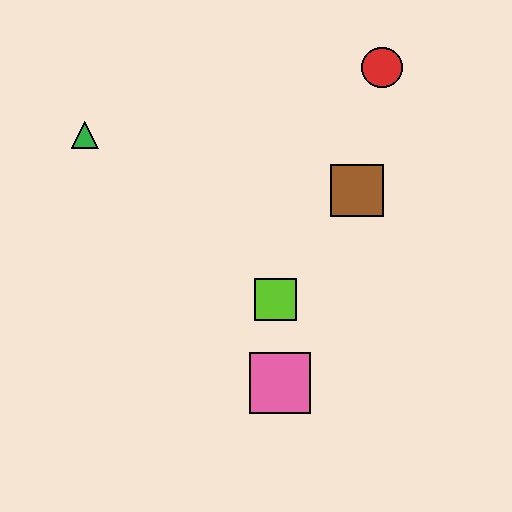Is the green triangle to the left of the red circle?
Yes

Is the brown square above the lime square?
Yes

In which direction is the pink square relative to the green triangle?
The pink square is below the green triangle.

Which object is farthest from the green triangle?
The pink square is farthest from the green triangle.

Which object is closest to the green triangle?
The lime square is closest to the green triangle.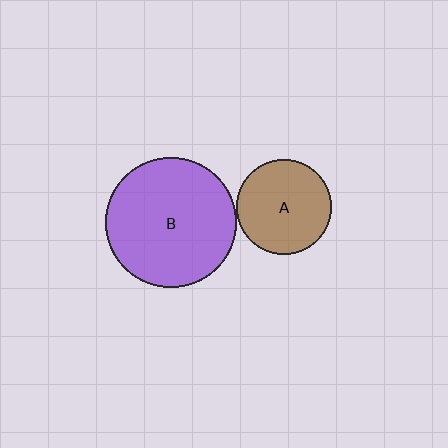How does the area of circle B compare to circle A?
Approximately 1.9 times.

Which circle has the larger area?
Circle B (purple).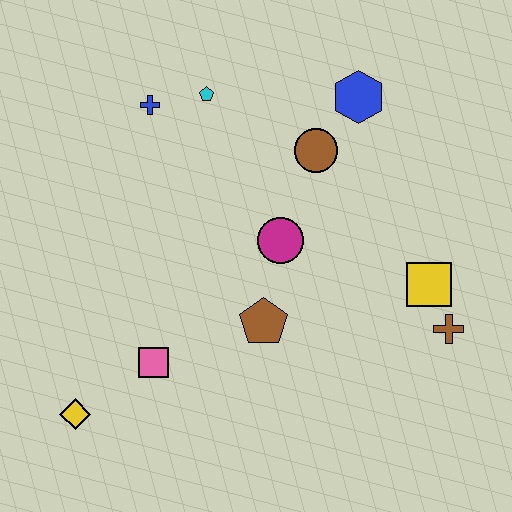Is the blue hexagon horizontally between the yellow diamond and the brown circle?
No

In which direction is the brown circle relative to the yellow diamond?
The brown circle is above the yellow diamond.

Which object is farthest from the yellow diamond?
The blue hexagon is farthest from the yellow diamond.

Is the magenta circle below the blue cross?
Yes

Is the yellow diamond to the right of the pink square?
No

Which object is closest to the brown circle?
The blue hexagon is closest to the brown circle.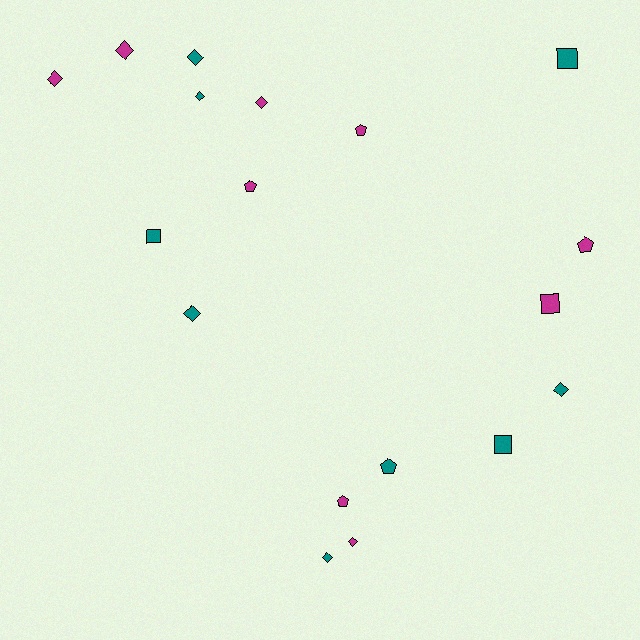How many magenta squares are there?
There is 1 magenta square.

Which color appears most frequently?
Teal, with 9 objects.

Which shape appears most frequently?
Diamond, with 9 objects.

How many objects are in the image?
There are 18 objects.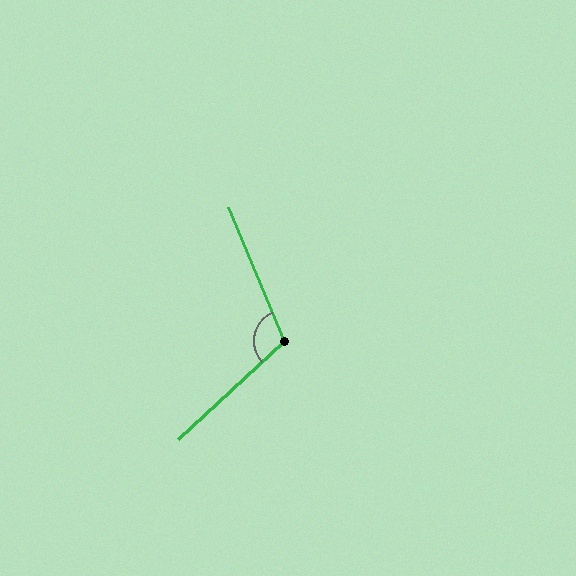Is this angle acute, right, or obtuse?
It is obtuse.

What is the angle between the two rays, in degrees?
Approximately 110 degrees.